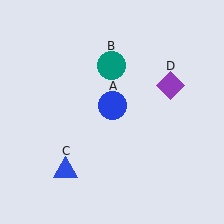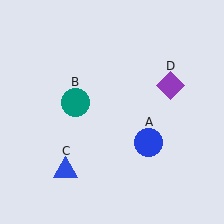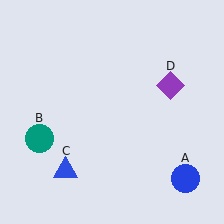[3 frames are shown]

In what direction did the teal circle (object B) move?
The teal circle (object B) moved down and to the left.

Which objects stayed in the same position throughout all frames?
Blue triangle (object C) and purple diamond (object D) remained stationary.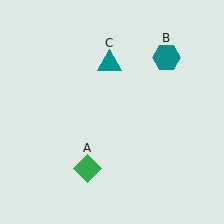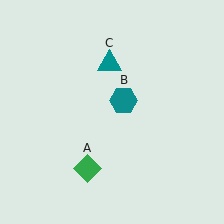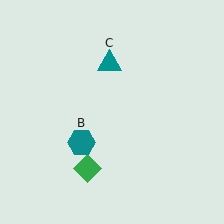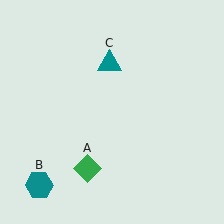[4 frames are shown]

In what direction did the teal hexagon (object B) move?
The teal hexagon (object B) moved down and to the left.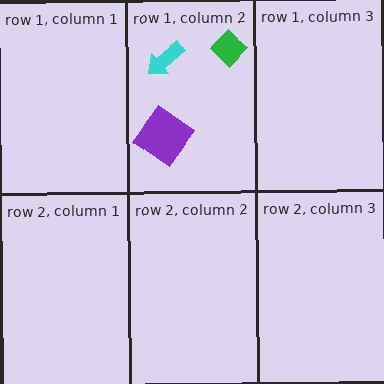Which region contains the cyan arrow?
The row 1, column 2 region.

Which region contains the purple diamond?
The row 1, column 2 region.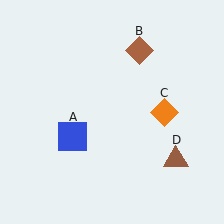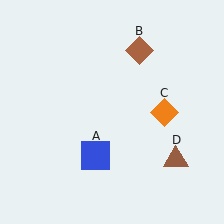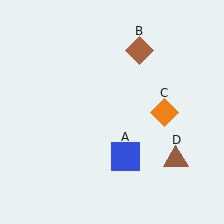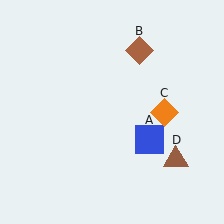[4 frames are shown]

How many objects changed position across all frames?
1 object changed position: blue square (object A).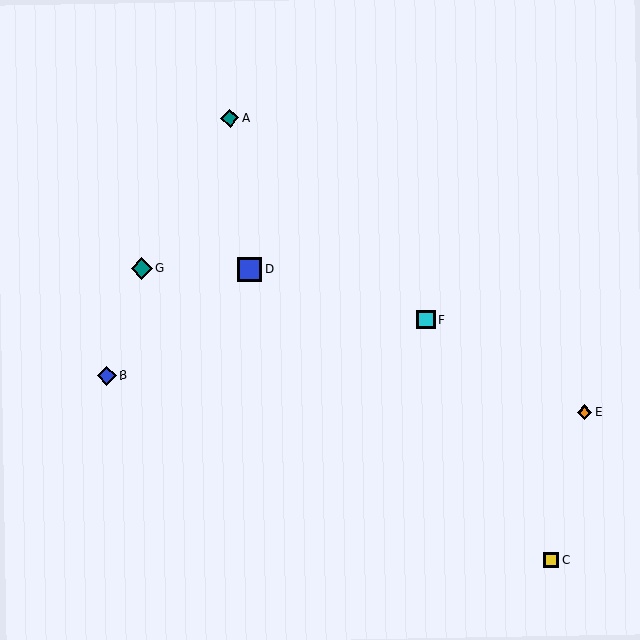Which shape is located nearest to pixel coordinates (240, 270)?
The blue square (labeled D) at (250, 270) is nearest to that location.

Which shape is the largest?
The blue square (labeled D) is the largest.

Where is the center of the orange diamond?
The center of the orange diamond is at (584, 413).